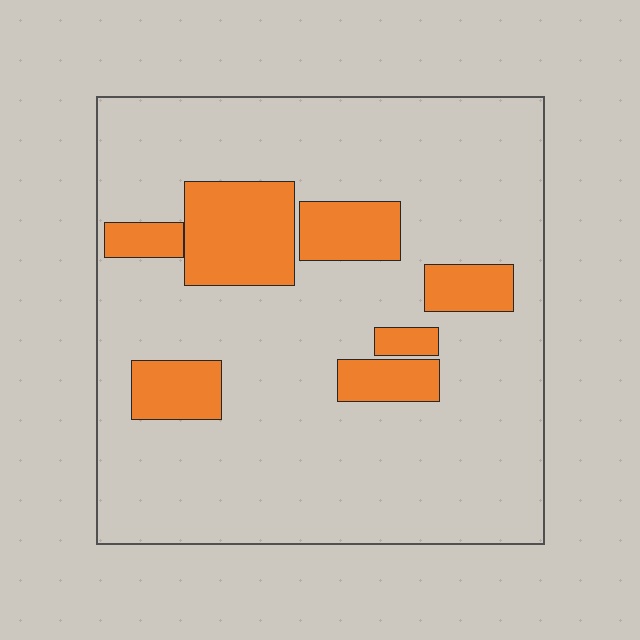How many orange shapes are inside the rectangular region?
7.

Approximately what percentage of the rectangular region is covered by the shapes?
Approximately 20%.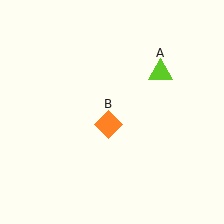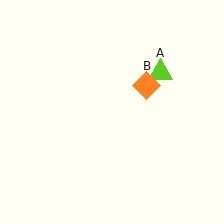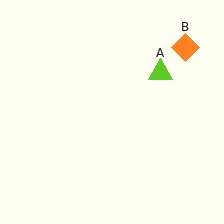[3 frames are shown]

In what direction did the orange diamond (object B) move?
The orange diamond (object B) moved up and to the right.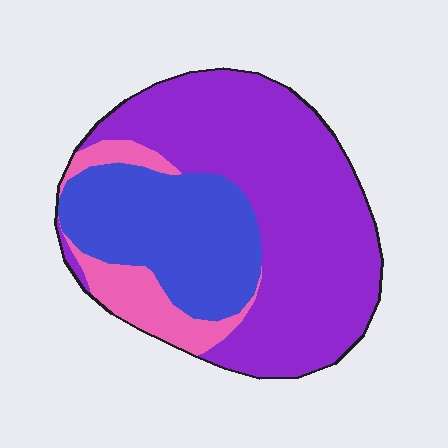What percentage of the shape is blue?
Blue takes up about one quarter (1/4) of the shape.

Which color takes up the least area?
Pink, at roughly 10%.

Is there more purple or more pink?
Purple.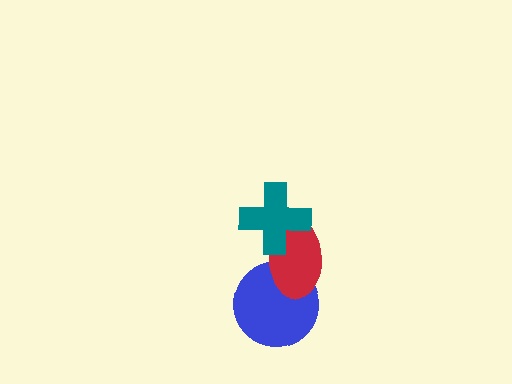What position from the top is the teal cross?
The teal cross is 1st from the top.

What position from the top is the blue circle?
The blue circle is 3rd from the top.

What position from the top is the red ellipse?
The red ellipse is 2nd from the top.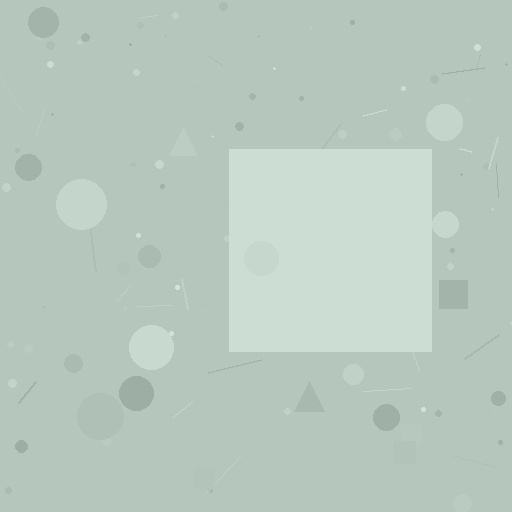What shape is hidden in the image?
A square is hidden in the image.